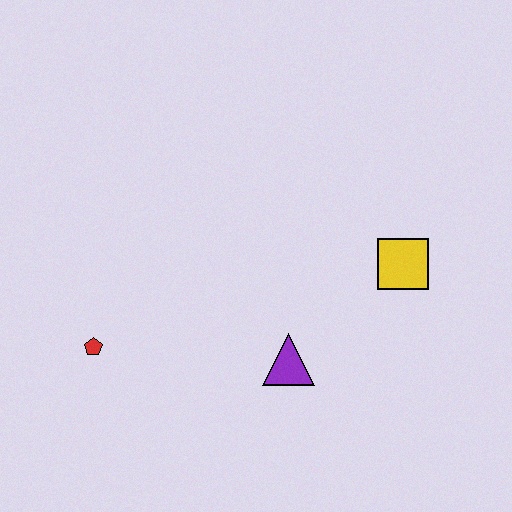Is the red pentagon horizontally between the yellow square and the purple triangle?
No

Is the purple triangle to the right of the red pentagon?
Yes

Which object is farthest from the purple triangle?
The red pentagon is farthest from the purple triangle.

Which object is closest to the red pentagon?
The purple triangle is closest to the red pentagon.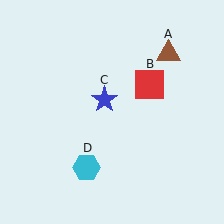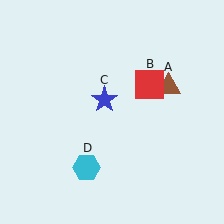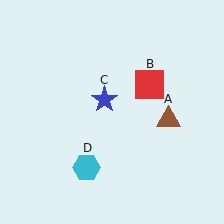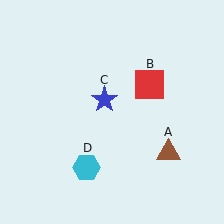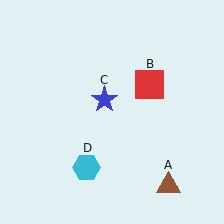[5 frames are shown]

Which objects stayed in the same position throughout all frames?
Red square (object B) and blue star (object C) and cyan hexagon (object D) remained stationary.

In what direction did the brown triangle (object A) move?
The brown triangle (object A) moved down.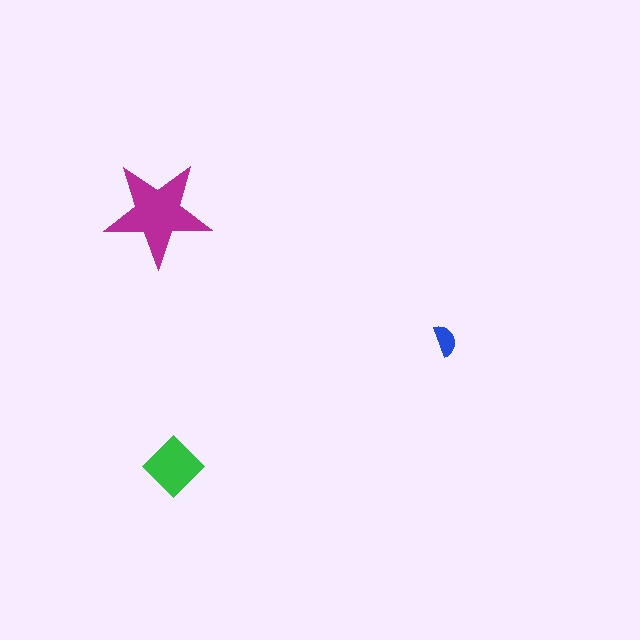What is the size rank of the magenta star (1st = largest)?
1st.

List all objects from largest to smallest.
The magenta star, the green diamond, the blue semicircle.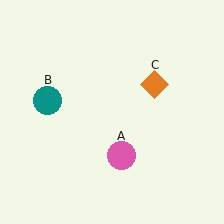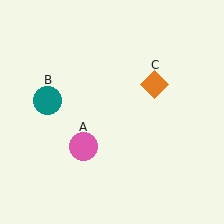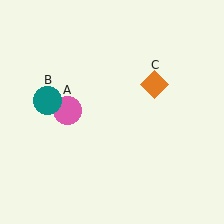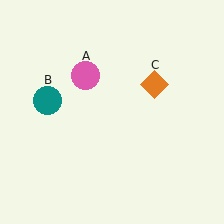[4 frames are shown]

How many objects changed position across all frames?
1 object changed position: pink circle (object A).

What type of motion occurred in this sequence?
The pink circle (object A) rotated clockwise around the center of the scene.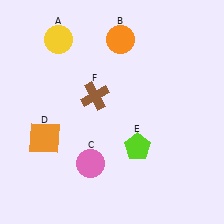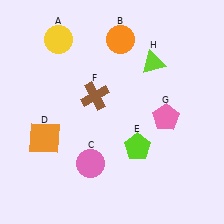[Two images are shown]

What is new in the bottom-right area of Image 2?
A pink pentagon (G) was added in the bottom-right area of Image 2.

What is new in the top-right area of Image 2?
A lime triangle (H) was added in the top-right area of Image 2.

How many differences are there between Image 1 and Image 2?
There are 2 differences between the two images.